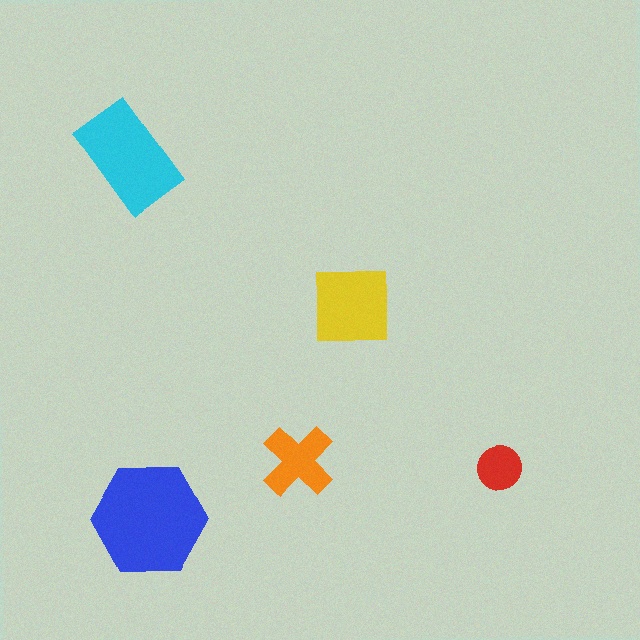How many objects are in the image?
There are 5 objects in the image.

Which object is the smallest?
The red circle.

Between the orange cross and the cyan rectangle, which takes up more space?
The cyan rectangle.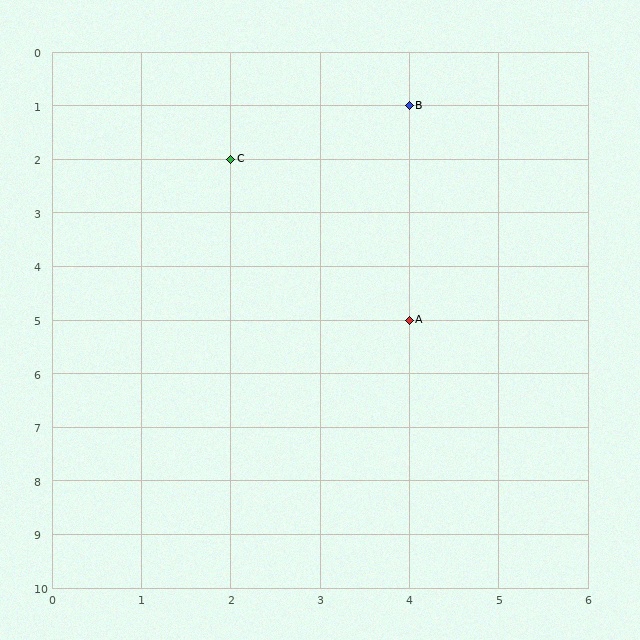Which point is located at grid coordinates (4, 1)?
Point B is at (4, 1).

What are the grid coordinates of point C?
Point C is at grid coordinates (2, 2).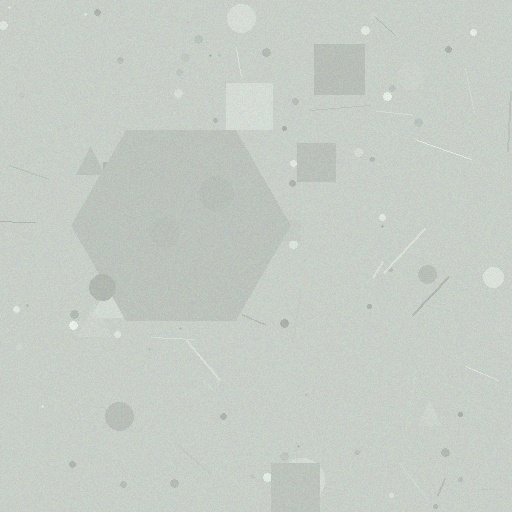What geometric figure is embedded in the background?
A hexagon is embedded in the background.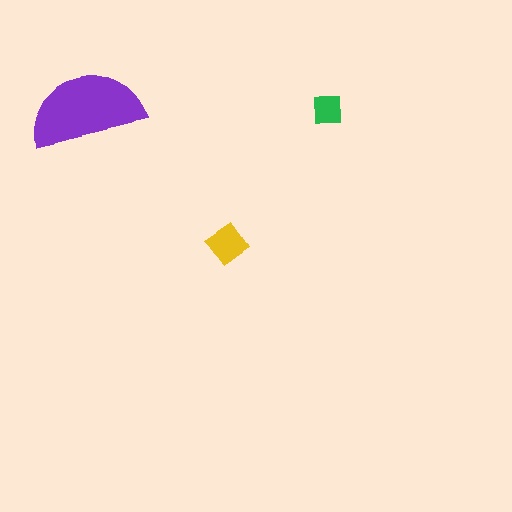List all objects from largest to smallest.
The purple semicircle, the yellow diamond, the green square.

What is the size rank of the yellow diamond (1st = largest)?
2nd.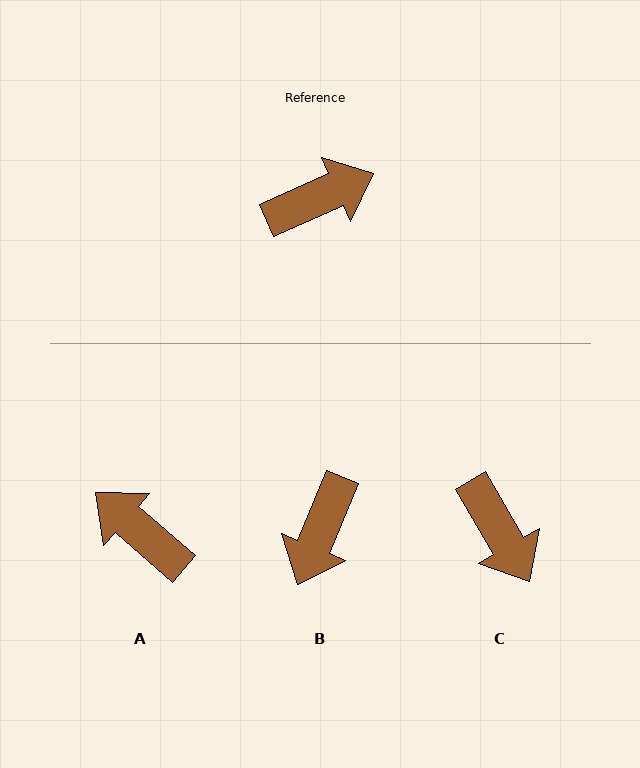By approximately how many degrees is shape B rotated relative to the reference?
Approximately 137 degrees clockwise.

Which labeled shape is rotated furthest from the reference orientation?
B, about 137 degrees away.